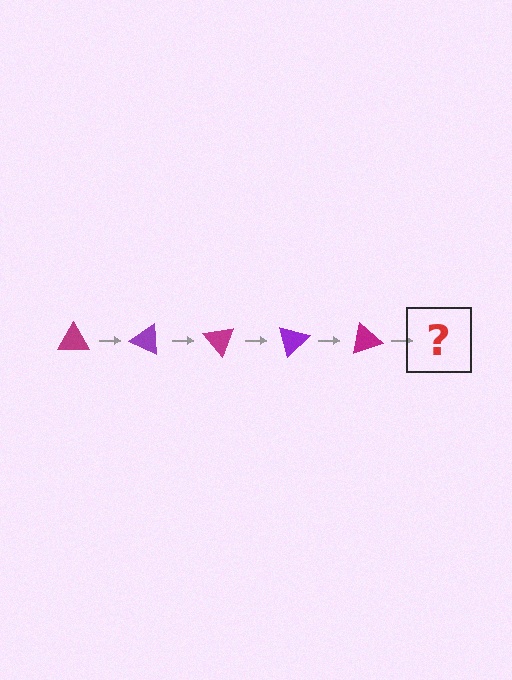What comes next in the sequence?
The next element should be a purple triangle, rotated 125 degrees from the start.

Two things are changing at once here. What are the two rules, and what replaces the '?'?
The two rules are that it rotates 25 degrees each step and the color cycles through magenta and purple. The '?' should be a purple triangle, rotated 125 degrees from the start.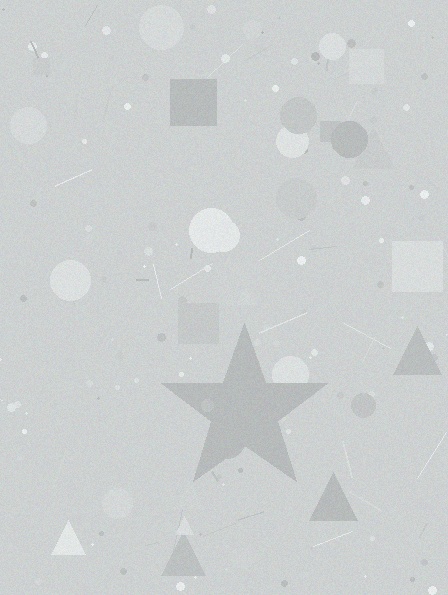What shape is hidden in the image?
A star is hidden in the image.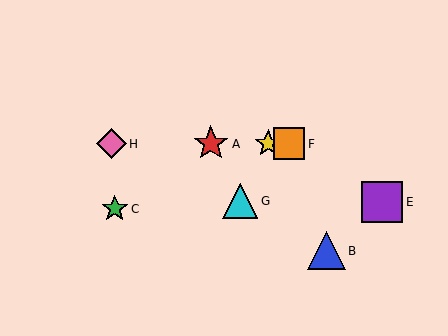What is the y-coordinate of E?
Object E is at y≈202.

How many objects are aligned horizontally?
4 objects (A, D, F, H) are aligned horizontally.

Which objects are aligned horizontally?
Objects A, D, F, H are aligned horizontally.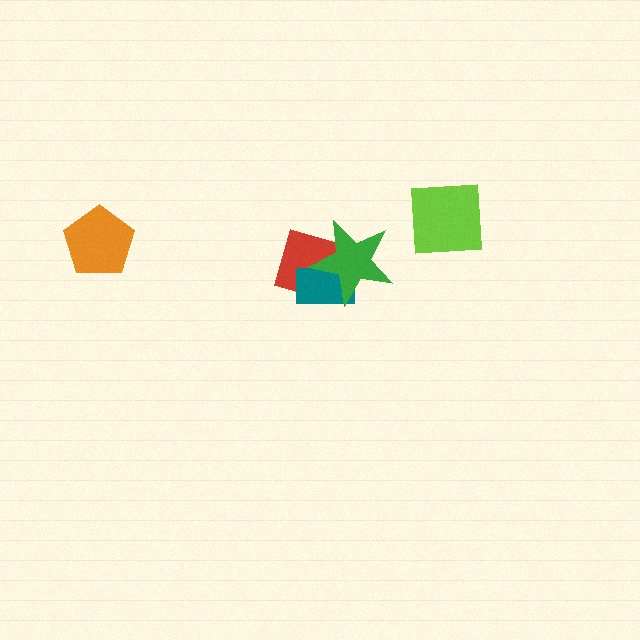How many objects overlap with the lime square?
0 objects overlap with the lime square.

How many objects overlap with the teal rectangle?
2 objects overlap with the teal rectangle.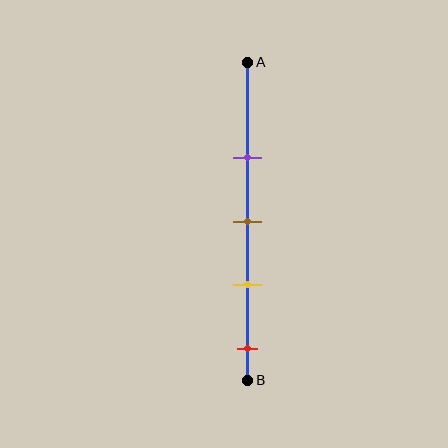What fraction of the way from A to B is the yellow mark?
The yellow mark is approximately 70% (0.7) of the way from A to B.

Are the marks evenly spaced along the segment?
Yes, the marks are approximately evenly spaced.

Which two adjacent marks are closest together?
The brown and yellow marks are the closest adjacent pair.